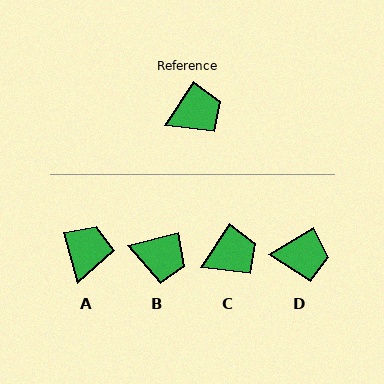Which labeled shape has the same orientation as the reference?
C.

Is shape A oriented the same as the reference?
No, it is off by about 48 degrees.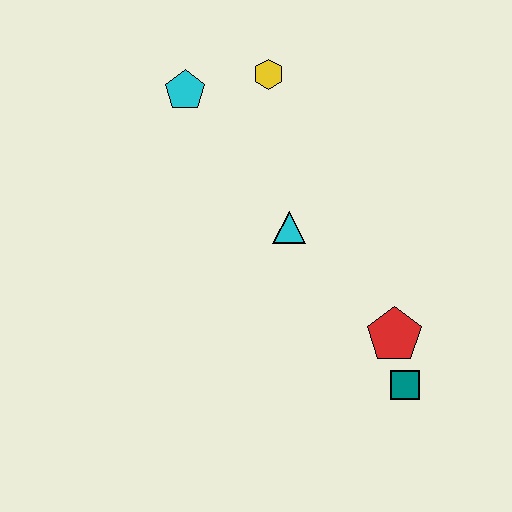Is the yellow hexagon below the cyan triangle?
No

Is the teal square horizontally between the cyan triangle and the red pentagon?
No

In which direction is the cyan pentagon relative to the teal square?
The cyan pentagon is above the teal square.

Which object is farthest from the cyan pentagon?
The teal square is farthest from the cyan pentagon.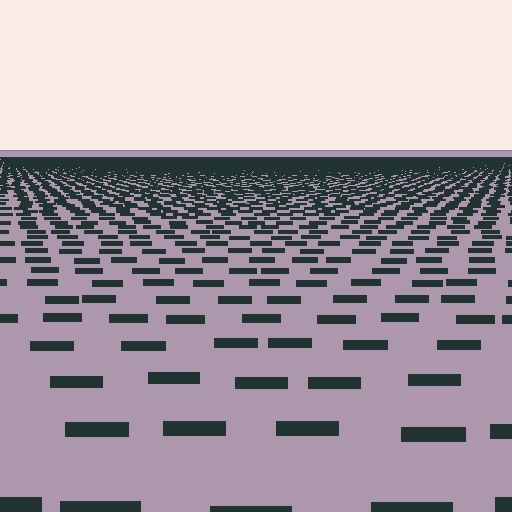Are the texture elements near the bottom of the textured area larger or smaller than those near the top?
Larger. Near the bottom, elements are closer to the viewer and appear at a bigger on-screen size.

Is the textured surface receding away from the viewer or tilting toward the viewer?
The surface is receding away from the viewer. Texture elements get smaller and denser toward the top.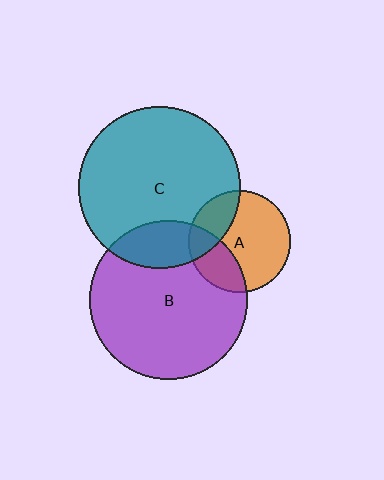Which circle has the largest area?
Circle C (teal).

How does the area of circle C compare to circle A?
Approximately 2.5 times.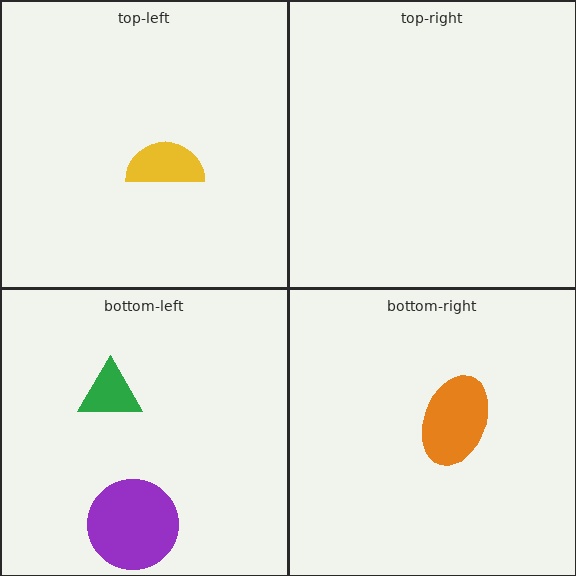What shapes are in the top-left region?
The yellow semicircle.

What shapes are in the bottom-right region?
The orange ellipse.